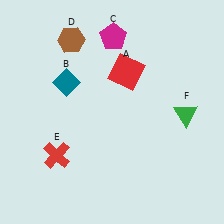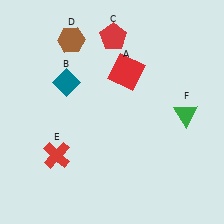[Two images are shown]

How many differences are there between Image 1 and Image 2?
There is 1 difference between the two images.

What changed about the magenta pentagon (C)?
In Image 1, C is magenta. In Image 2, it changed to red.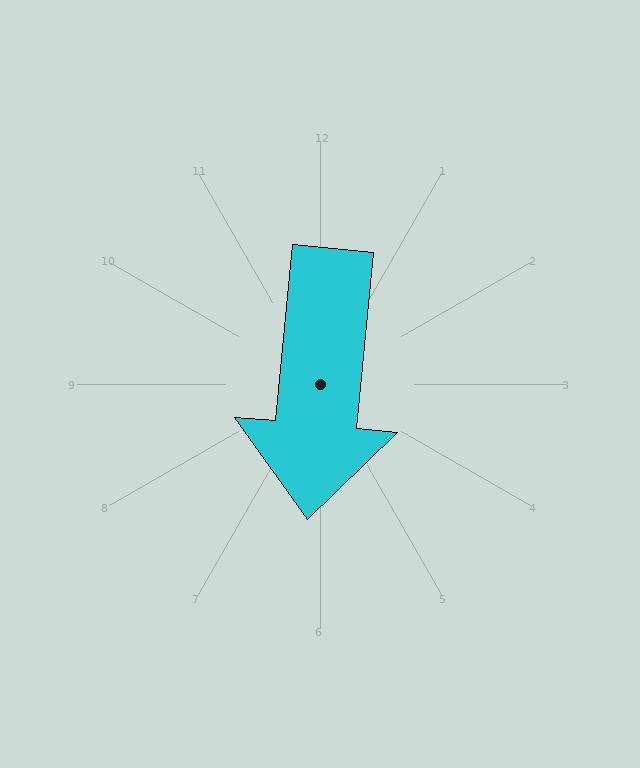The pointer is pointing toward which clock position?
Roughly 6 o'clock.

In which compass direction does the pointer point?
South.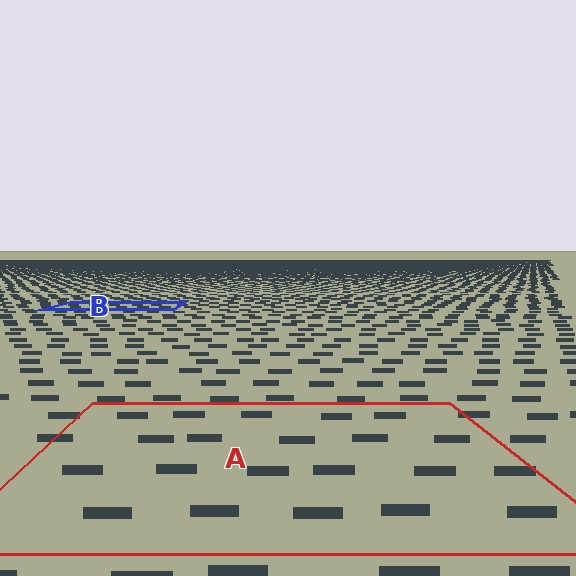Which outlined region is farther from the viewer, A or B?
Region B is farther from the viewer — the texture elements inside it appear smaller and more densely packed.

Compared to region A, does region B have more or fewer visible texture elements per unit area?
Region B has more texture elements per unit area — they are packed more densely because it is farther away.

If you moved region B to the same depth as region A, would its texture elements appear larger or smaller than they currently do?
They would appear larger. At a closer depth, the same texture elements are projected at a bigger on-screen size.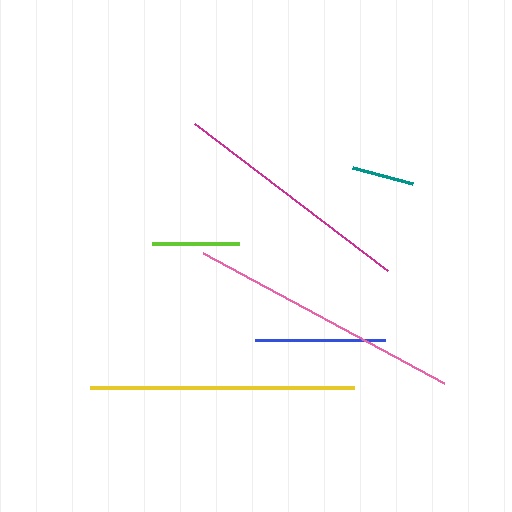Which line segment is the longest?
The pink line is the longest at approximately 273 pixels.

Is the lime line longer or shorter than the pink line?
The pink line is longer than the lime line.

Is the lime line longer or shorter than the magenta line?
The magenta line is longer than the lime line.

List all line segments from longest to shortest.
From longest to shortest: pink, yellow, magenta, blue, lime, teal.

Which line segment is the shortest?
The teal line is the shortest at approximately 62 pixels.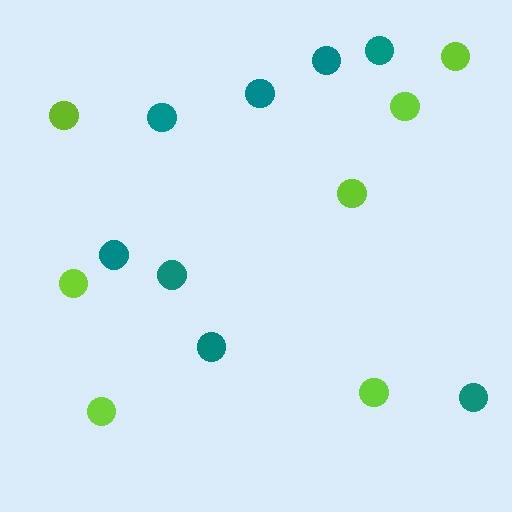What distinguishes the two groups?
There are 2 groups: one group of lime circles (7) and one group of teal circles (8).